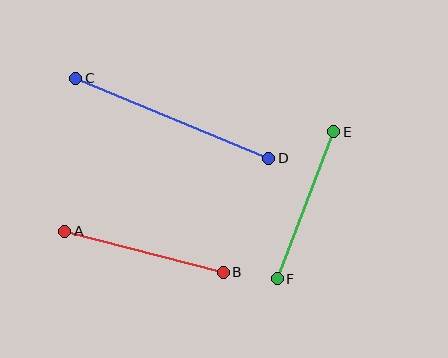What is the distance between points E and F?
The distance is approximately 158 pixels.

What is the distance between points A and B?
The distance is approximately 164 pixels.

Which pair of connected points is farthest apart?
Points C and D are farthest apart.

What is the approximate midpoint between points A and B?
The midpoint is at approximately (144, 252) pixels.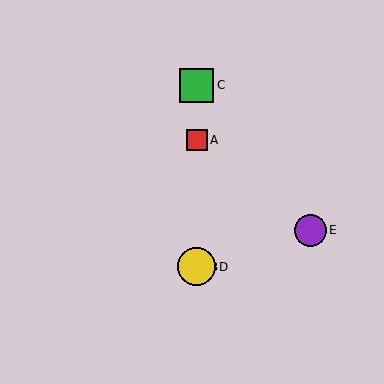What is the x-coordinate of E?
Object E is at x≈311.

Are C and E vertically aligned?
No, C is at x≈197 and E is at x≈311.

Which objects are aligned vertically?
Objects A, B, C, D are aligned vertically.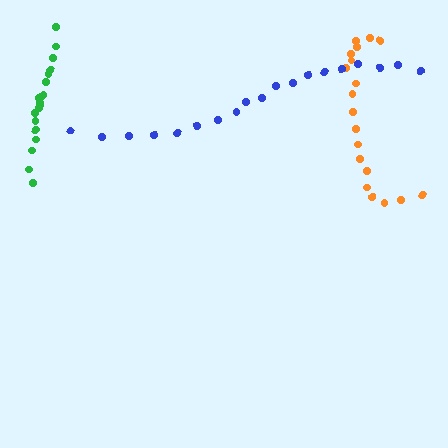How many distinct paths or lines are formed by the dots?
There are 3 distinct paths.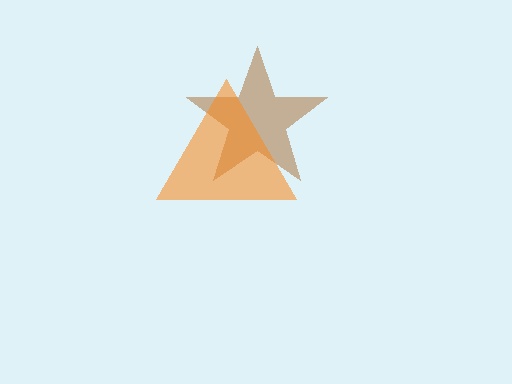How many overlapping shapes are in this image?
There are 2 overlapping shapes in the image.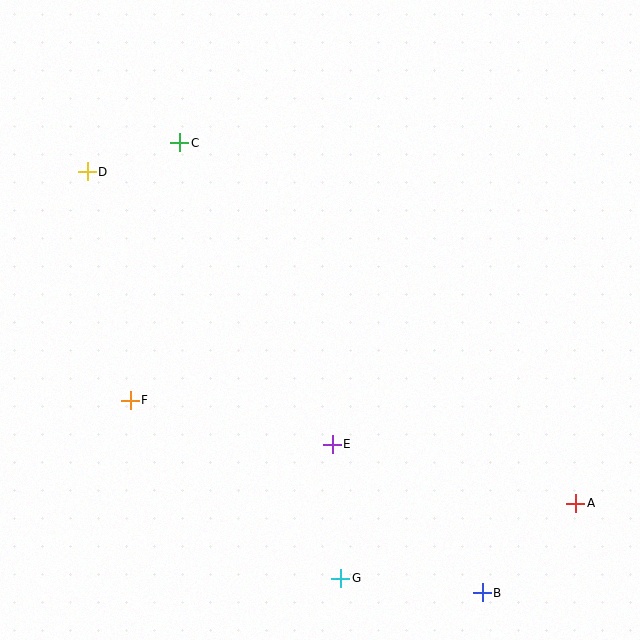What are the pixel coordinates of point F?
Point F is at (130, 400).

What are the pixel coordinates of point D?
Point D is at (87, 172).